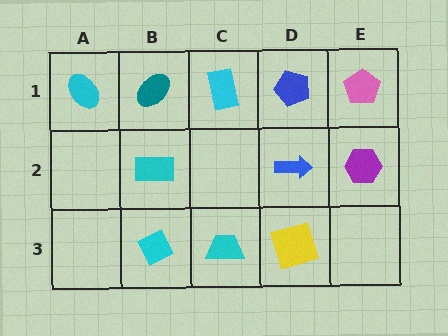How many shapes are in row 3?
3 shapes.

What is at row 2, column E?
A purple hexagon.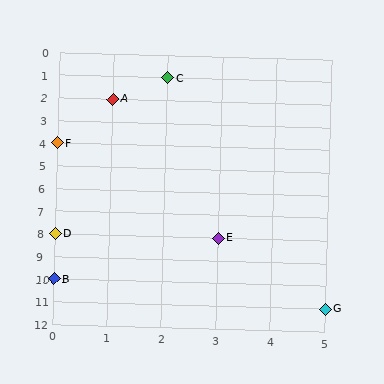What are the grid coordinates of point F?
Point F is at grid coordinates (0, 4).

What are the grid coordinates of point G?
Point G is at grid coordinates (5, 11).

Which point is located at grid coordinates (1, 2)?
Point A is at (1, 2).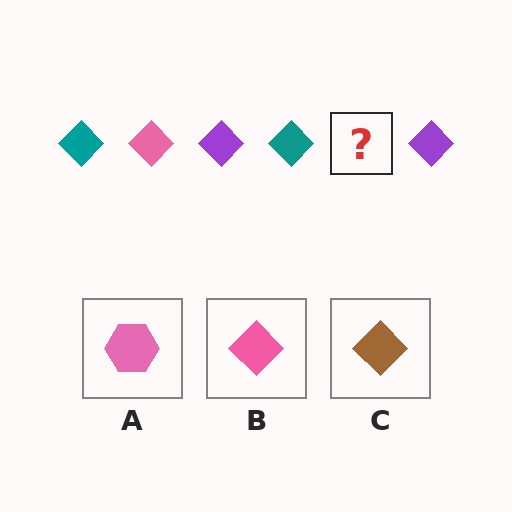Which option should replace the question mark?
Option B.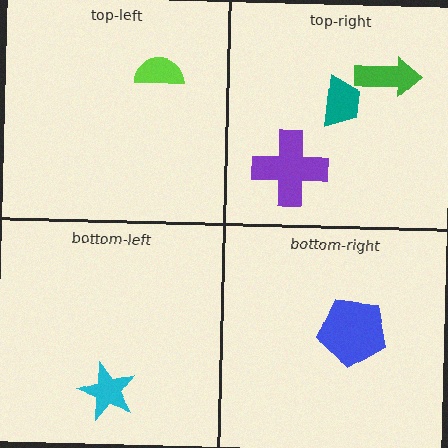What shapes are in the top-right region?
The purple cross, the green arrow, the teal trapezoid.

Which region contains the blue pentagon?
The bottom-right region.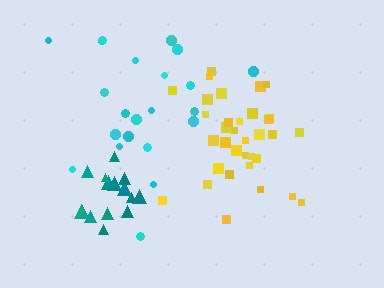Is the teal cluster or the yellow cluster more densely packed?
Teal.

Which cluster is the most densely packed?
Teal.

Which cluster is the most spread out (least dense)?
Cyan.